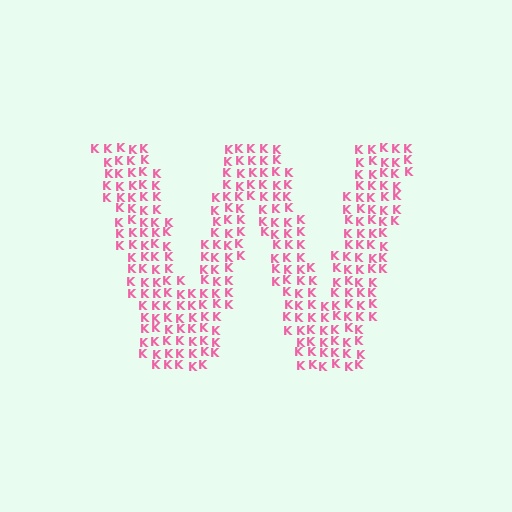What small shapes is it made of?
It is made of small letter K's.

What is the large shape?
The large shape is the letter W.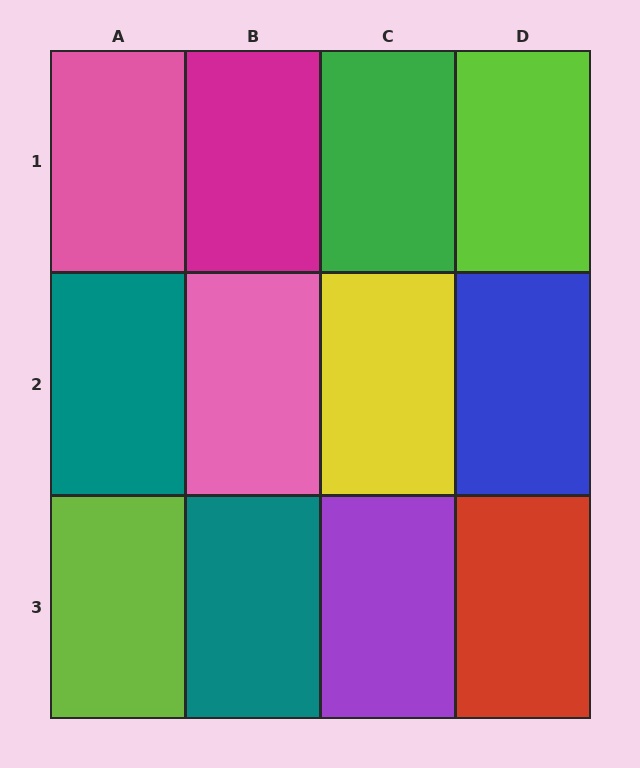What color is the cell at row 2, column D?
Blue.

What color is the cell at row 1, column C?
Green.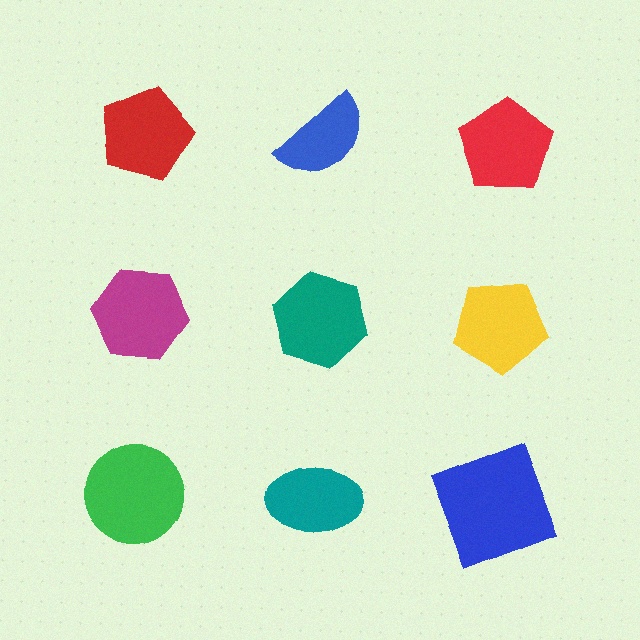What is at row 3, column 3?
A blue square.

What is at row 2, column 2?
A teal hexagon.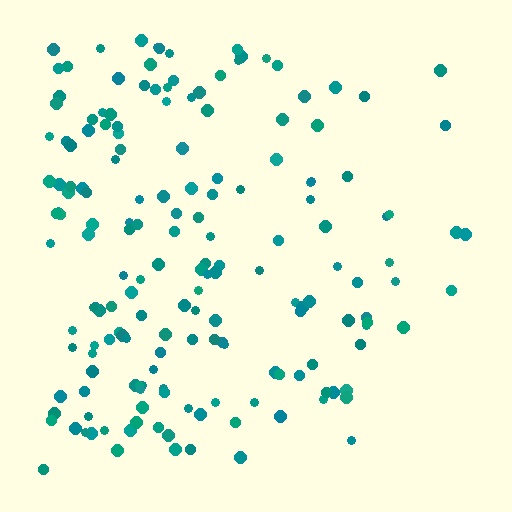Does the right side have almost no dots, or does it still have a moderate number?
Still a moderate number, just noticeably fewer than the left.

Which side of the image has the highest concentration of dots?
The left.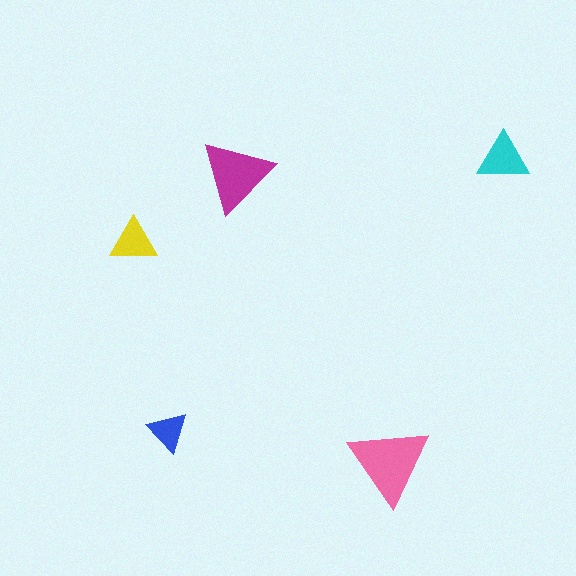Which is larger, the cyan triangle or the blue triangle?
The cyan one.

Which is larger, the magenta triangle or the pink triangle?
The pink one.